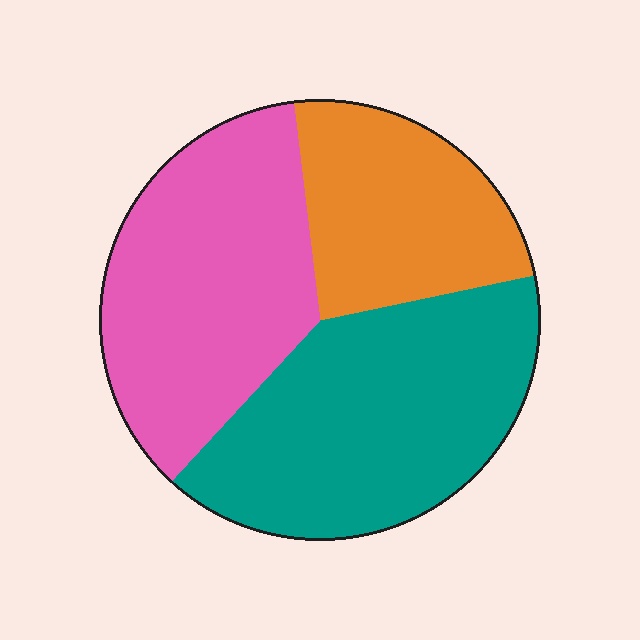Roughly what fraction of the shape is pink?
Pink covers roughly 35% of the shape.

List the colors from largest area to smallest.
From largest to smallest: teal, pink, orange.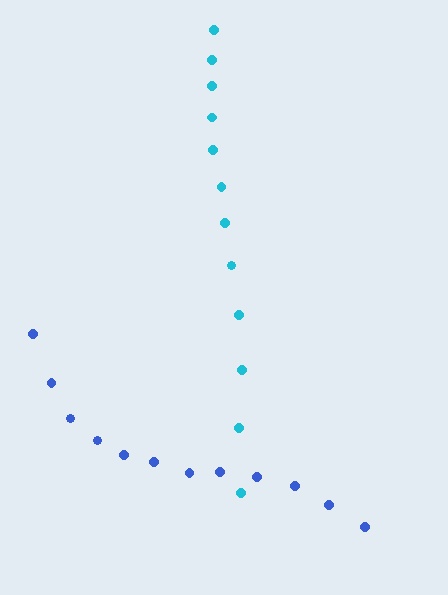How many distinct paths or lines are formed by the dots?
There are 2 distinct paths.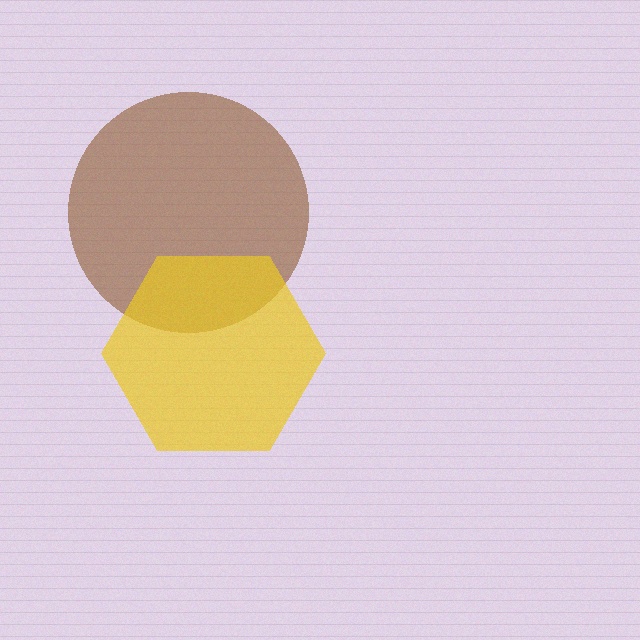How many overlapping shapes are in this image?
There are 2 overlapping shapes in the image.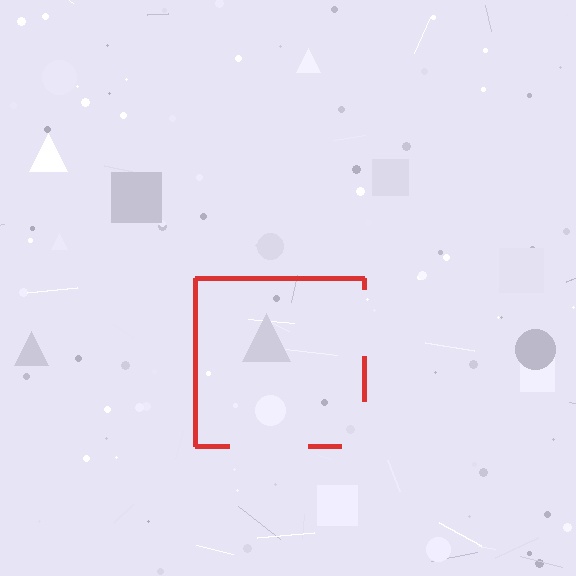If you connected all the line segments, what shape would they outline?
They would outline a square.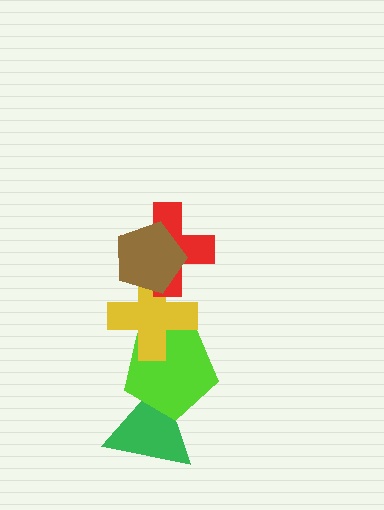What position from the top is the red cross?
The red cross is 2nd from the top.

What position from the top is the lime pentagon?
The lime pentagon is 4th from the top.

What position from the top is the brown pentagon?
The brown pentagon is 1st from the top.